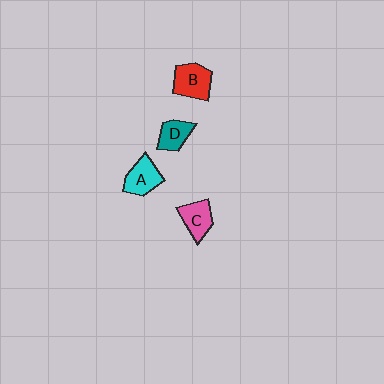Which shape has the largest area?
Shape B (red).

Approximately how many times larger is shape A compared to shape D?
Approximately 1.2 times.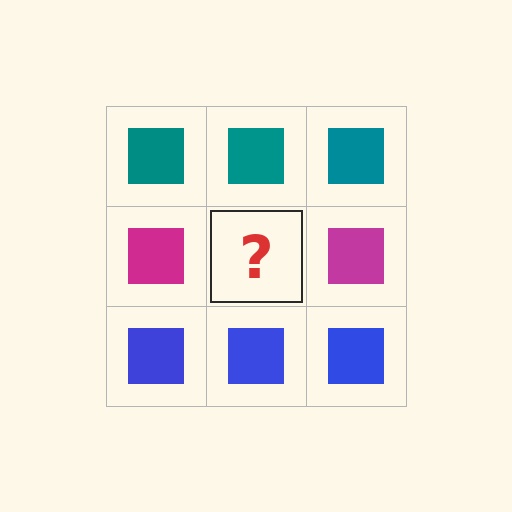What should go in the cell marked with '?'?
The missing cell should contain a magenta square.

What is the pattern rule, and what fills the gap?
The rule is that each row has a consistent color. The gap should be filled with a magenta square.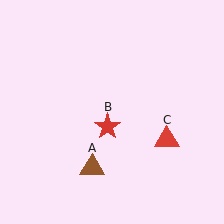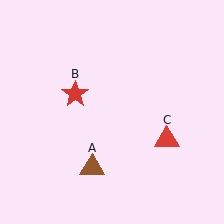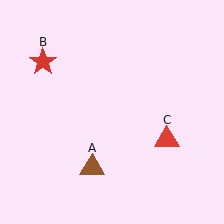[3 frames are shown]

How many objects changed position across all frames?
1 object changed position: red star (object B).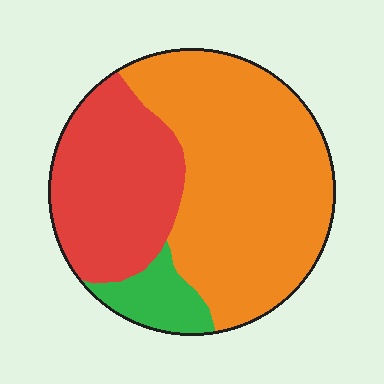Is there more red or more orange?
Orange.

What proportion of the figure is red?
Red takes up about one third (1/3) of the figure.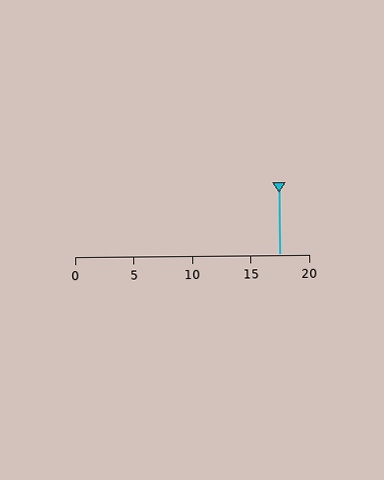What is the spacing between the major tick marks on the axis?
The major ticks are spaced 5 apart.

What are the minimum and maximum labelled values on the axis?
The axis runs from 0 to 20.